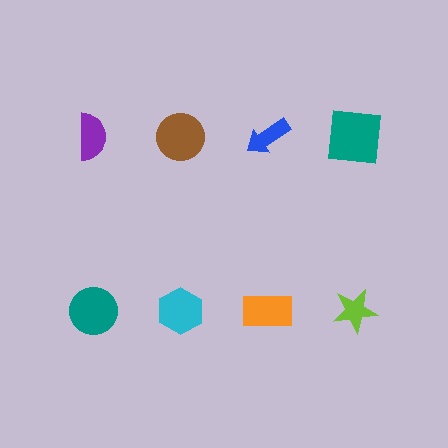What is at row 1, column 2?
A brown circle.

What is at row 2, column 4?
A lime star.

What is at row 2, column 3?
An orange rectangle.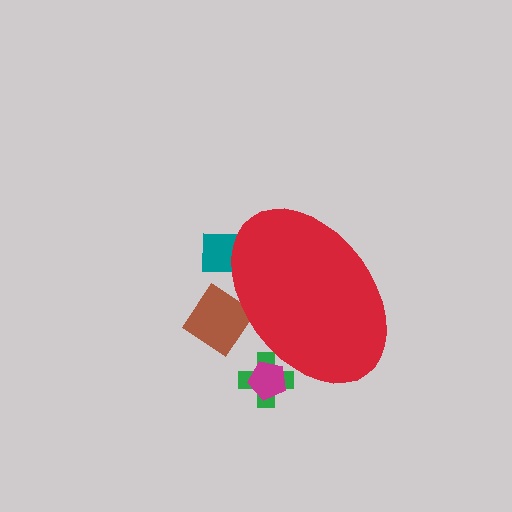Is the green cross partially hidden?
Yes, the green cross is partially hidden behind the red ellipse.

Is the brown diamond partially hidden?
Yes, the brown diamond is partially hidden behind the red ellipse.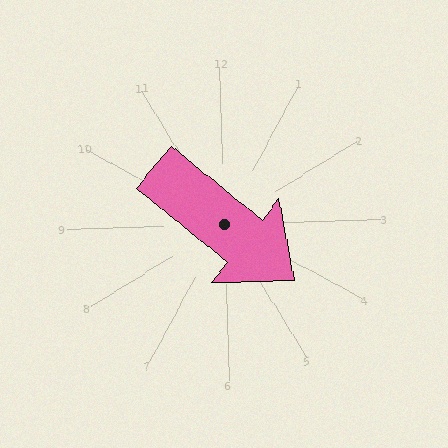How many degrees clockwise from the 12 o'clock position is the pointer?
Approximately 131 degrees.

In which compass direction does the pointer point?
Southeast.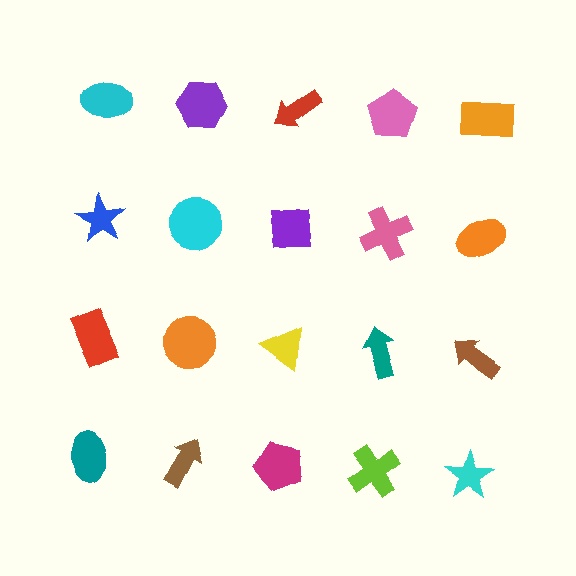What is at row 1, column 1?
A cyan ellipse.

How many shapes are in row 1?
5 shapes.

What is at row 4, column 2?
A brown arrow.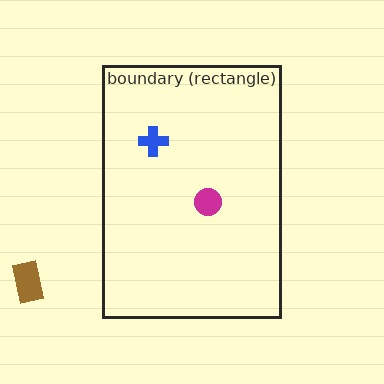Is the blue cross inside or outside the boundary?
Inside.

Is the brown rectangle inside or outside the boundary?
Outside.